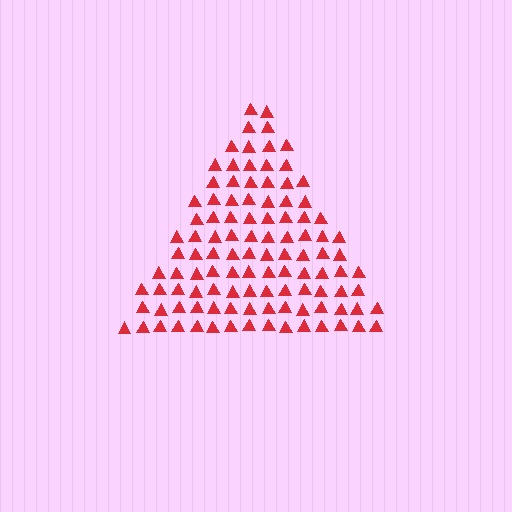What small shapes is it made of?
It is made of small triangles.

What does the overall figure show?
The overall figure shows a triangle.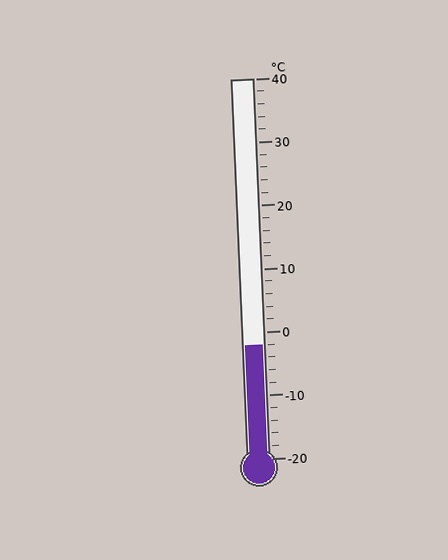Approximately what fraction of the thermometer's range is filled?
The thermometer is filled to approximately 30% of its range.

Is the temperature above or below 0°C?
The temperature is below 0°C.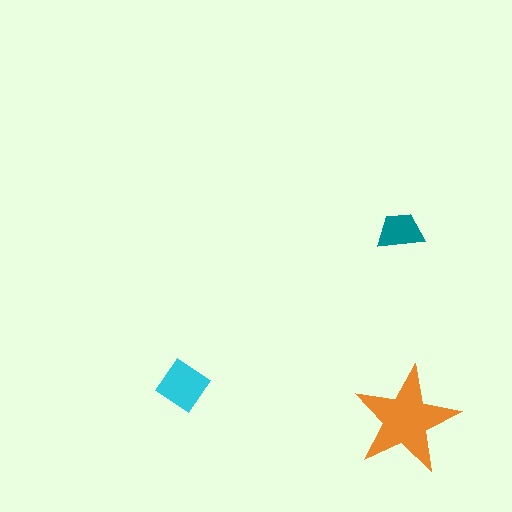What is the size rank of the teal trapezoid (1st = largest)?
3rd.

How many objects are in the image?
There are 3 objects in the image.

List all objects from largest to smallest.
The orange star, the cyan diamond, the teal trapezoid.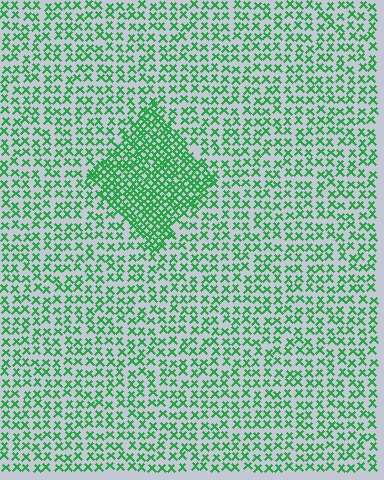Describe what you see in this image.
The image contains small green elements arranged at two different densities. A diamond-shaped region is visible where the elements are more densely packed than the surrounding area.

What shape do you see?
I see a diamond.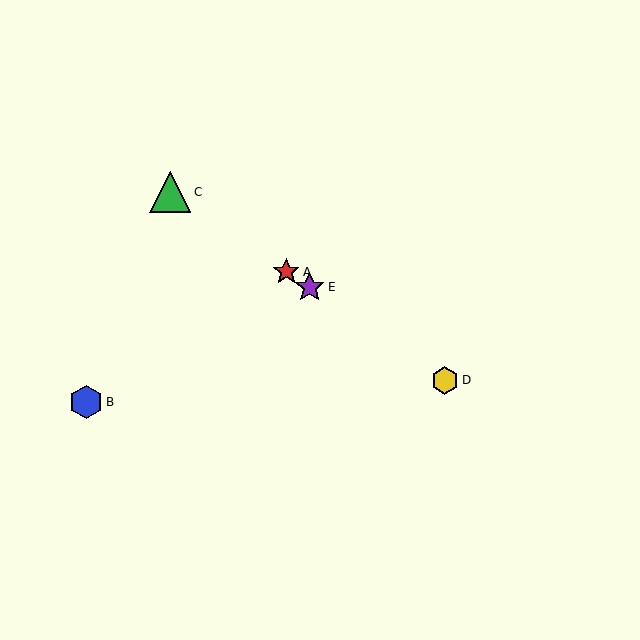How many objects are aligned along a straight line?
4 objects (A, C, D, E) are aligned along a straight line.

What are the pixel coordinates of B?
Object B is at (86, 402).